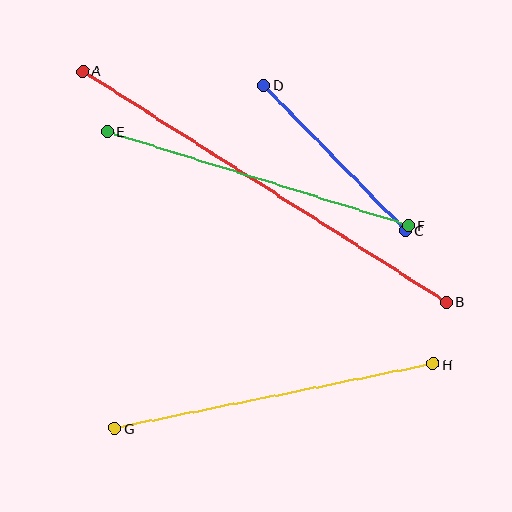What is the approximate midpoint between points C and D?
The midpoint is at approximately (335, 158) pixels.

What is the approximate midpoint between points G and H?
The midpoint is at approximately (274, 396) pixels.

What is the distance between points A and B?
The distance is approximately 430 pixels.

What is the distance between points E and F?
The distance is approximately 315 pixels.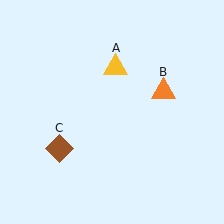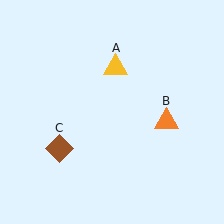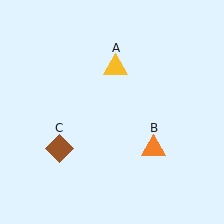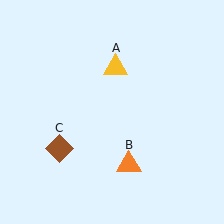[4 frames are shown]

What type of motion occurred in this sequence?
The orange triangle (object B) rotated clockwise around the center of the scene.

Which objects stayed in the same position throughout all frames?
Yellow triangle (object A) and brown diamond (object C) remained stationary.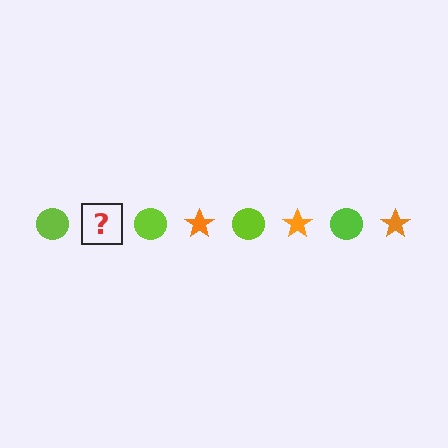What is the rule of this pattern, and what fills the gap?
The rule is that the pattern alternates between lime circle and orange star. The gap should be filled with an orange star.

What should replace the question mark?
The question mark should be replaced with an orange star.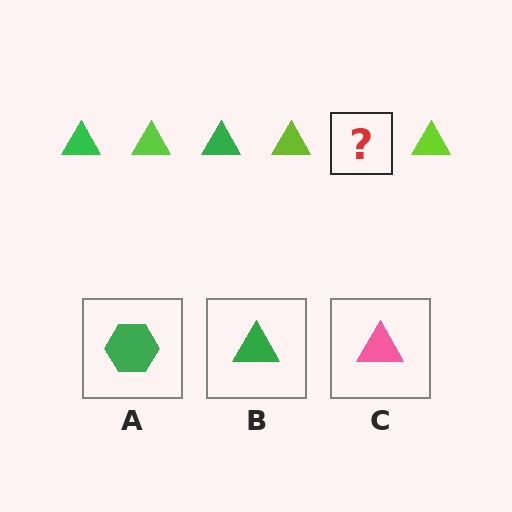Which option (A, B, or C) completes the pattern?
B.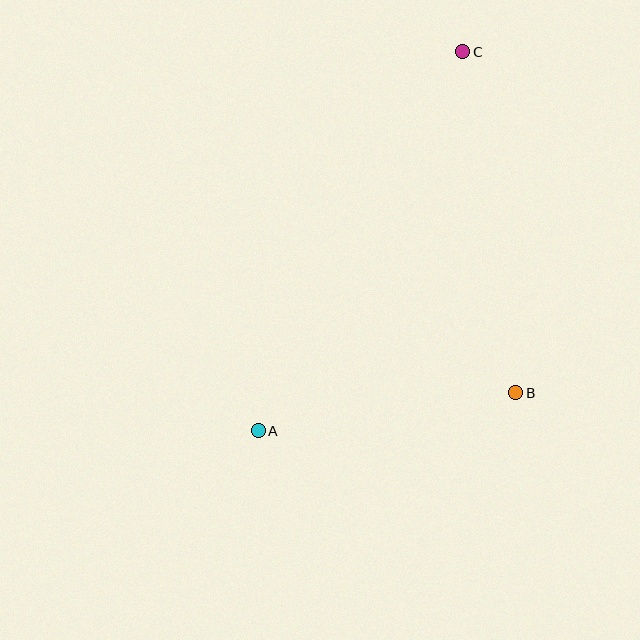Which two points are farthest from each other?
Points A and C are farthest from each other.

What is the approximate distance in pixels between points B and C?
The distance between B and C is approximately 345 pixels.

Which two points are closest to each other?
Points A and B are closest to each other.